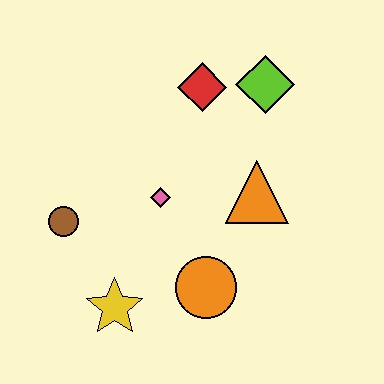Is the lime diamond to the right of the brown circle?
Yes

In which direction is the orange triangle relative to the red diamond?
The orange triangle is below the red diamond.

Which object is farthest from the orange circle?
The lime diamond is farthest from the orange circle.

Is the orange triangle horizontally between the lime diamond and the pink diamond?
Yes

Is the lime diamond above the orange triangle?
Yes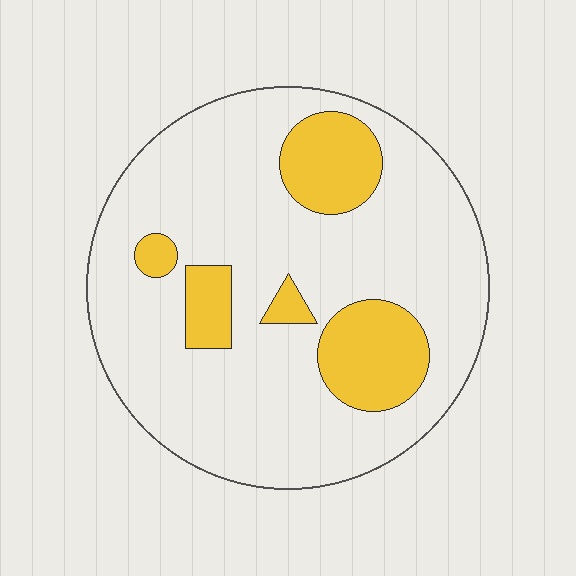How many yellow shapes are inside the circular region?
5.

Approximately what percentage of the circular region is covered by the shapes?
Approximately 20%.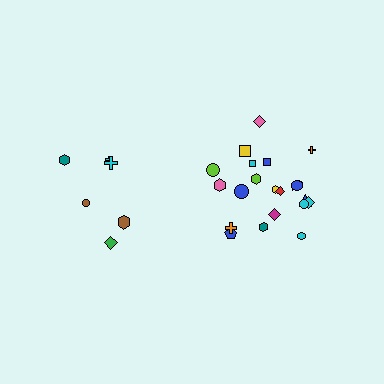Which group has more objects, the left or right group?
The right group.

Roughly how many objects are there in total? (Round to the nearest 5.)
Roughly 30 objects in total.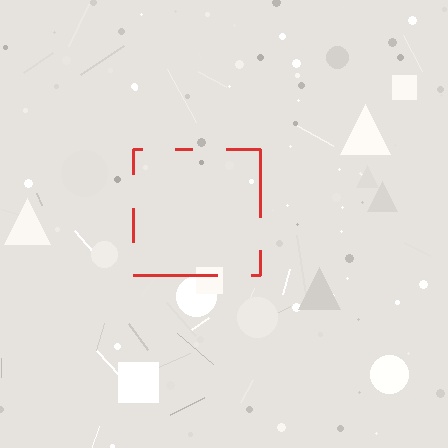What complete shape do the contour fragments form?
The contour fragments form a square.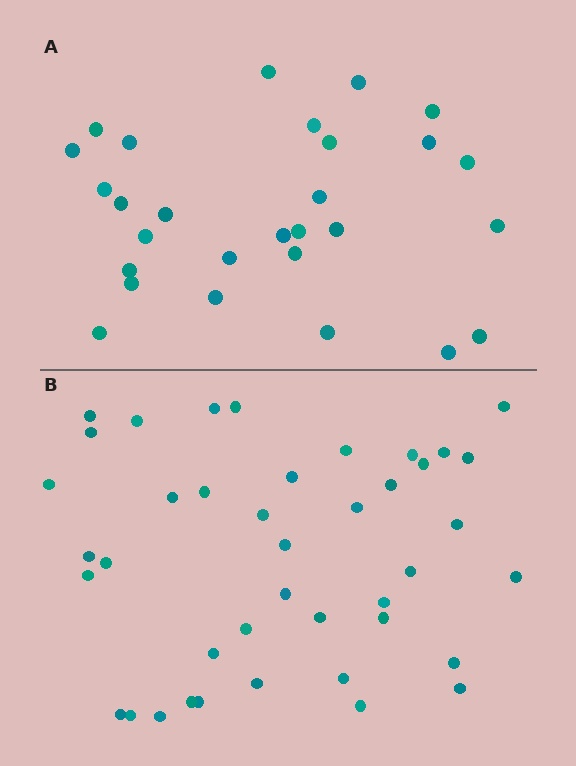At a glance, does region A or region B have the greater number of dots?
Region B (the bottom region) has more dots.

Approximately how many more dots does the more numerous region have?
Region B has approximately 15 more dots than region A.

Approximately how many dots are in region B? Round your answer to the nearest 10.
About 40 dots. (The exact count is 41, which rounds to 40.)